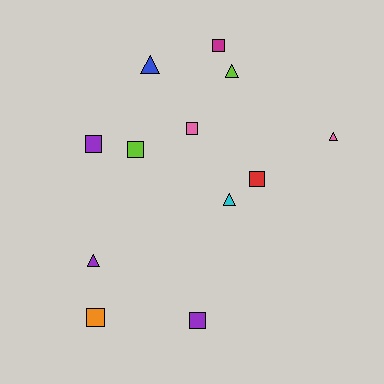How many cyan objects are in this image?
There is 1 cyan object.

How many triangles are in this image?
There are 5 triangles.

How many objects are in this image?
There are 12 objects.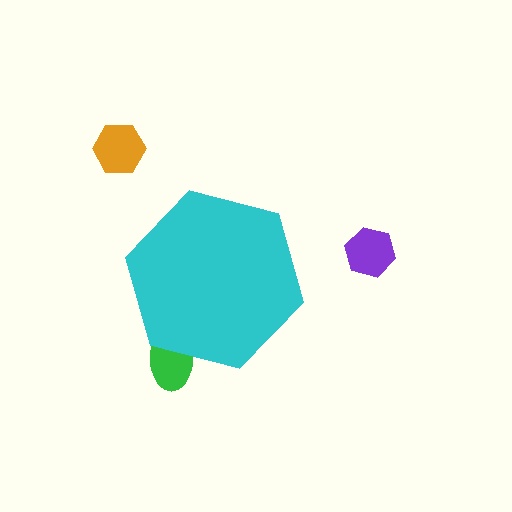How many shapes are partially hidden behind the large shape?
1 shape is partially hidden.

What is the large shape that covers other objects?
A cyan hexagon.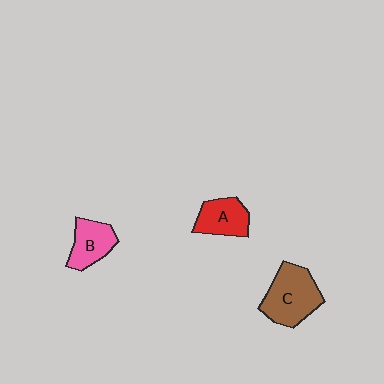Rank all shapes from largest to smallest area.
From largest to smallest: C (brown), A (red), B (pink).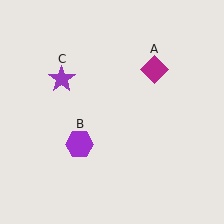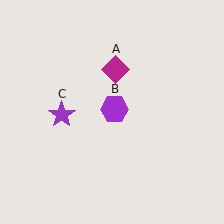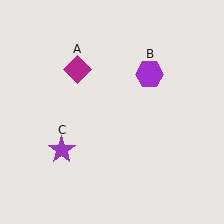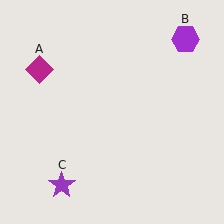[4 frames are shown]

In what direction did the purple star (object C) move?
The purple star (object C) moved down.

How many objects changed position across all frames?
3 objects changed position: magenta diamond (object A), purple hexagon (object B), purple star (object C).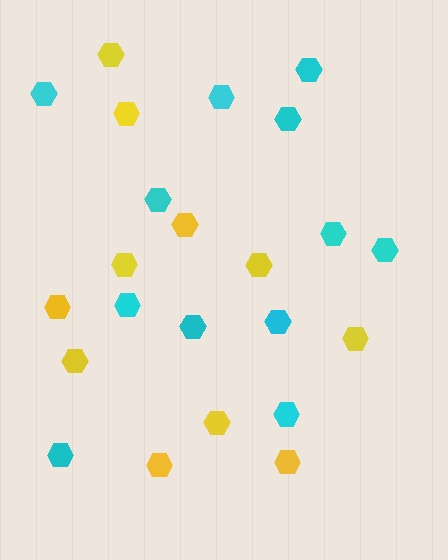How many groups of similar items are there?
There are 2 groups: one group of yellow hexagons (11) and one group of cyan hexagons (12).